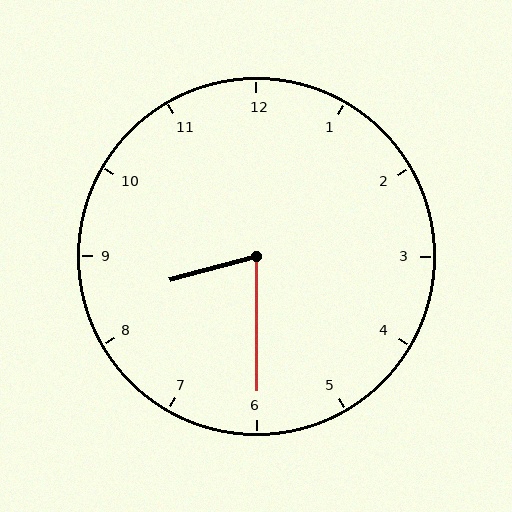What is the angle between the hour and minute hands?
Approximately 75 degrees.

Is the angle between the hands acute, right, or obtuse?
It is acute.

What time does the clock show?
8:30.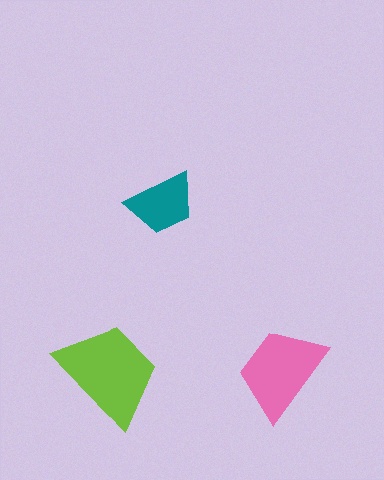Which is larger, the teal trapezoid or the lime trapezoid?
The lime one.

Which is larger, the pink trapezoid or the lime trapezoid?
The lime one.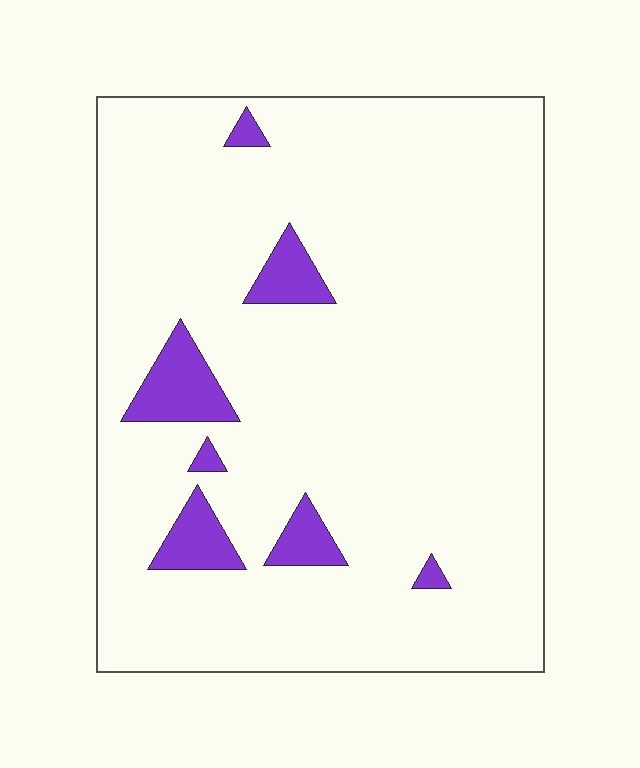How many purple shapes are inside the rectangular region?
7.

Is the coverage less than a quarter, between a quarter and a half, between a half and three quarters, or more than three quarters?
Less than a quarter.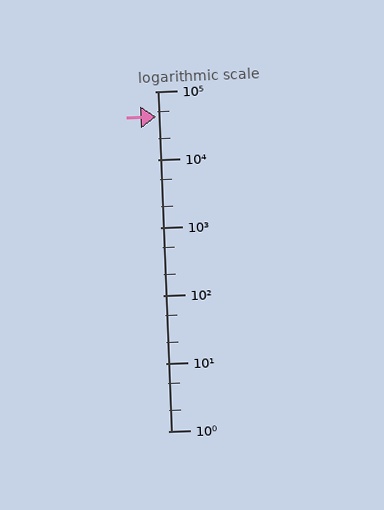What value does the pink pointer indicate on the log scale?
The pointer indicates approximately 42000.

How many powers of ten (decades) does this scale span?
The scale spans 5 decades, from 1 to 100000.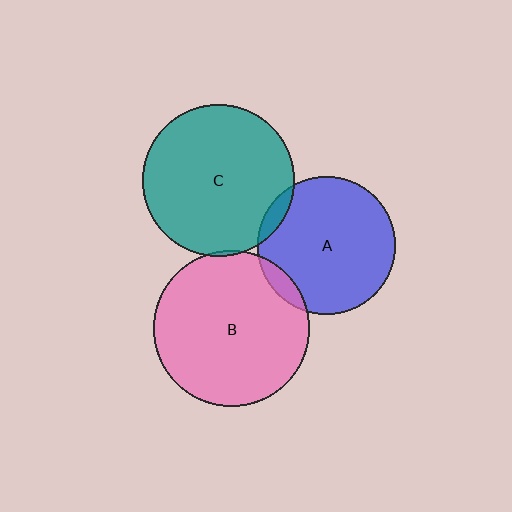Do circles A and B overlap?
Yes.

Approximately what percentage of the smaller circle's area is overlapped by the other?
Approximately 5%.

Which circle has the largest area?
Circle B (pink).